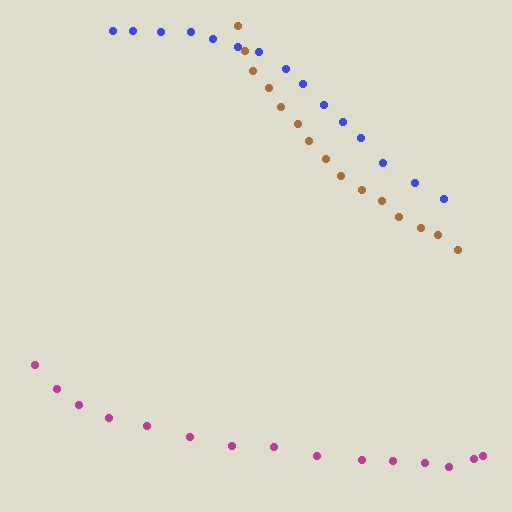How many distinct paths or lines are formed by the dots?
There are 3 distinct paths.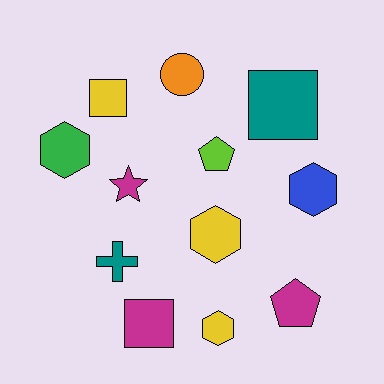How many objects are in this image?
There are 12 objects.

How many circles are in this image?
There is 1 circle.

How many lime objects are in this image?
There is 1 lime object.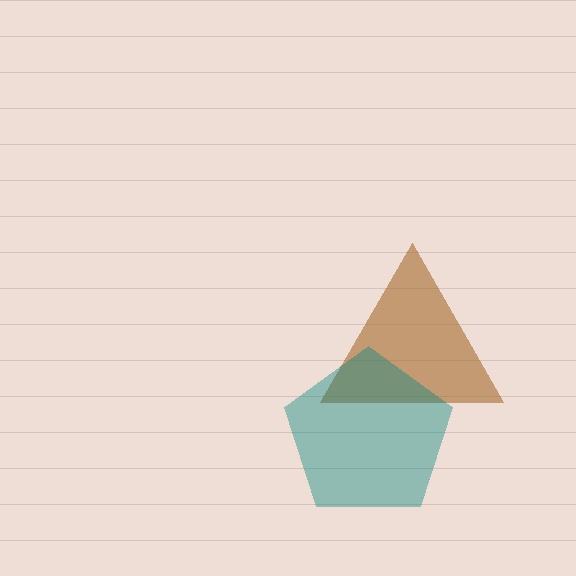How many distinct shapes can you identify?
There are 2 distinct shapes: a brown triangle, a teal pentagon.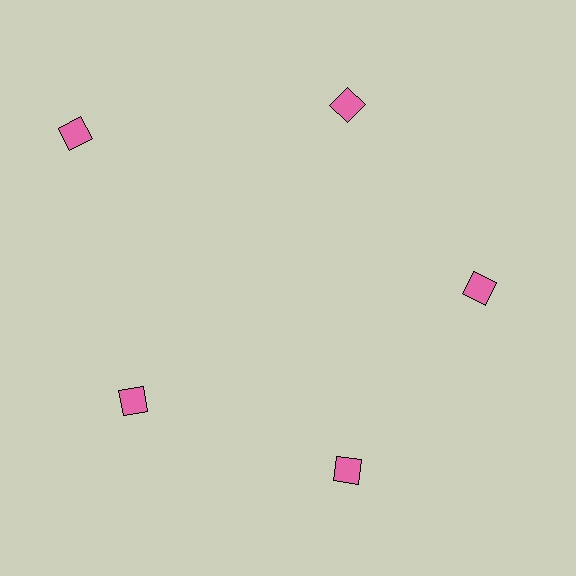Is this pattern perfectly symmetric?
No. The 5 pink diamonds are arranged in a ring, but one element near the 10 o'clock position is pushed outward from the center, breaking the 5-fold rotational symmetry.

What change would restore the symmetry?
The symmetry would be restored by moving it inward, back onto the ring so that all 5 diamonds sit at equal angles and equal distance from the center.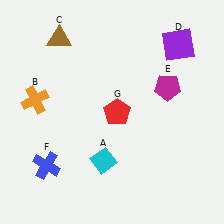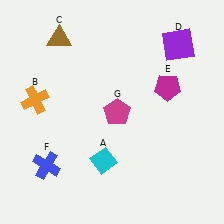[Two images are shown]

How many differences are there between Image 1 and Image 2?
There is 1 difference between the two images.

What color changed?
The pentagon (G) changed from red in Image 1 to magenta in Image 2.